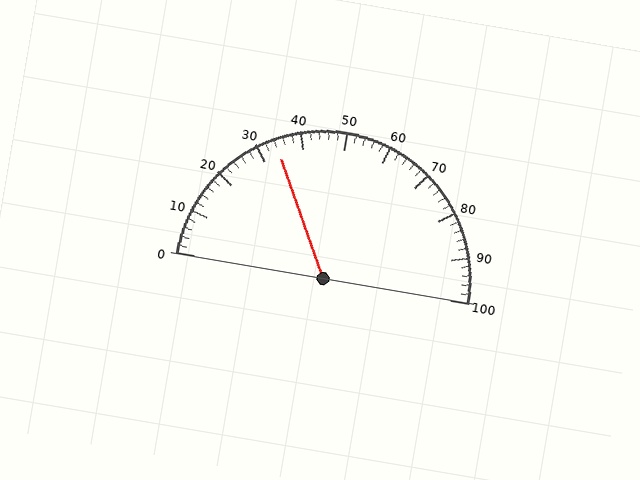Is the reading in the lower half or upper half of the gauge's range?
The reading is in the lower half of the range (0 to 100).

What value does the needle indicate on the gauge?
The needle indicates approximately 34.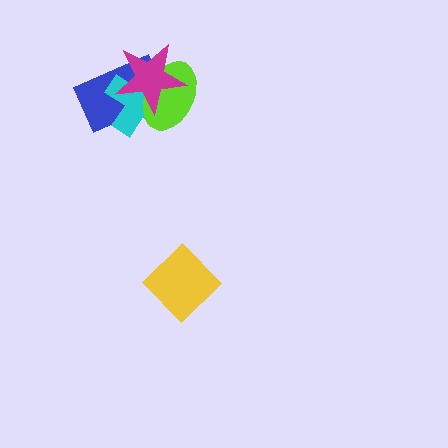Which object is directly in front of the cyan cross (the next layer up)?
The lime ellipse is directly in front of the cyan cross.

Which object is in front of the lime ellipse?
The magenta star is in front of the lime ellipse.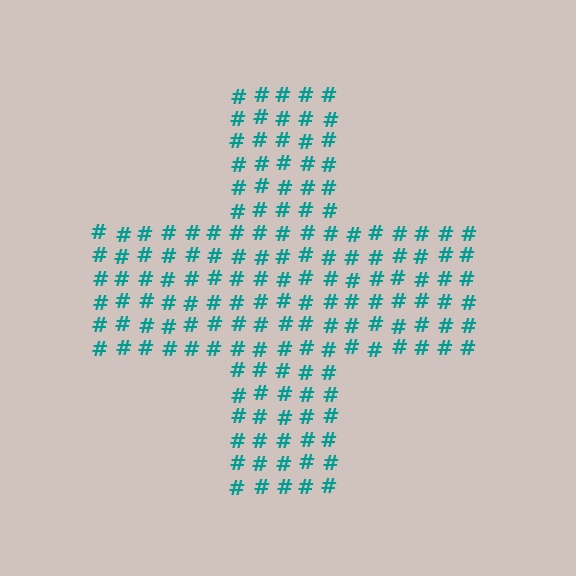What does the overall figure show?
The overall figure shows a cross.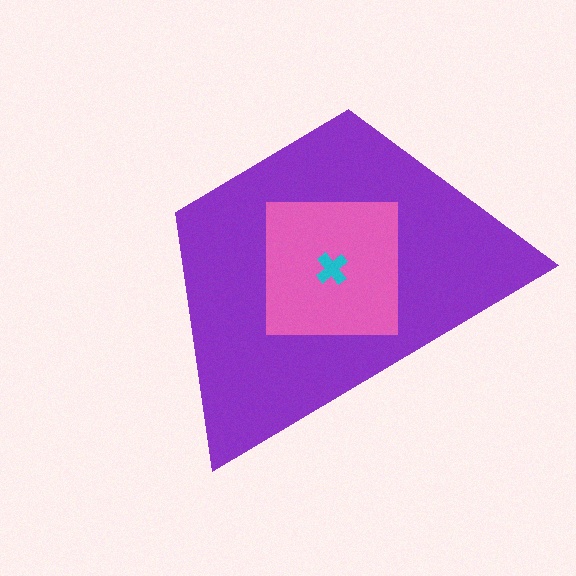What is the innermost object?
The cyan cross.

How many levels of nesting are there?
3.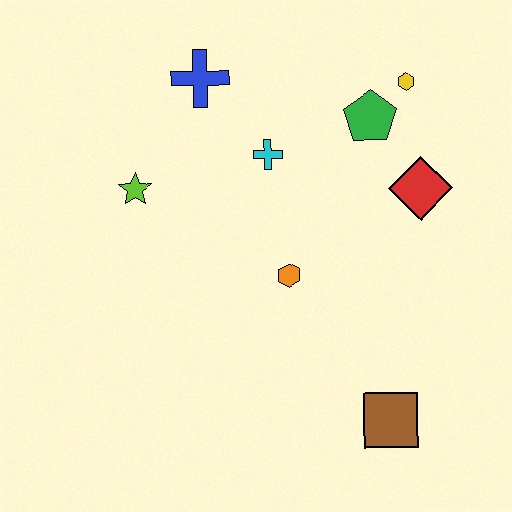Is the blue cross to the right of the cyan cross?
No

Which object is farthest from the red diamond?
The lime star is farthest from the red diamond.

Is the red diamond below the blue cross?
Yes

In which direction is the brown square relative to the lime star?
The brown square is to the right of the lime star.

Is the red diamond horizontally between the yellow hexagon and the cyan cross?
No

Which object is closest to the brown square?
The orange hexagon is closest to the brown square.